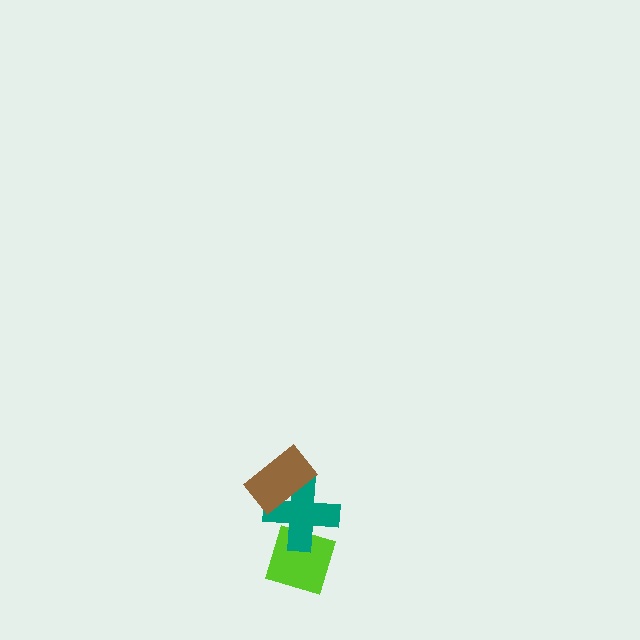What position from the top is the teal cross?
The teal cross is 2nd from the top.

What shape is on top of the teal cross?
The brown rectangle is on top of the teal cross.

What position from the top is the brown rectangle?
The brown rectangle is 1st from the top.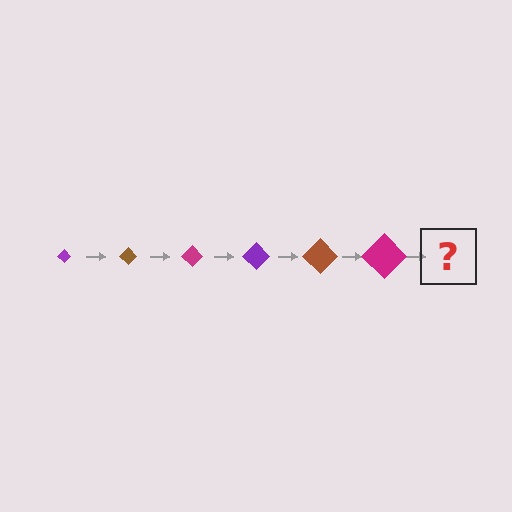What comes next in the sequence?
The next element should be a purple diamond, larger than the previous one.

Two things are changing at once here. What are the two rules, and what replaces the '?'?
The two rules are that the diamond grows larger each step and the color cycles through purple, brown, and magenta. The '?' should be a purple diamond, larger than the previous one.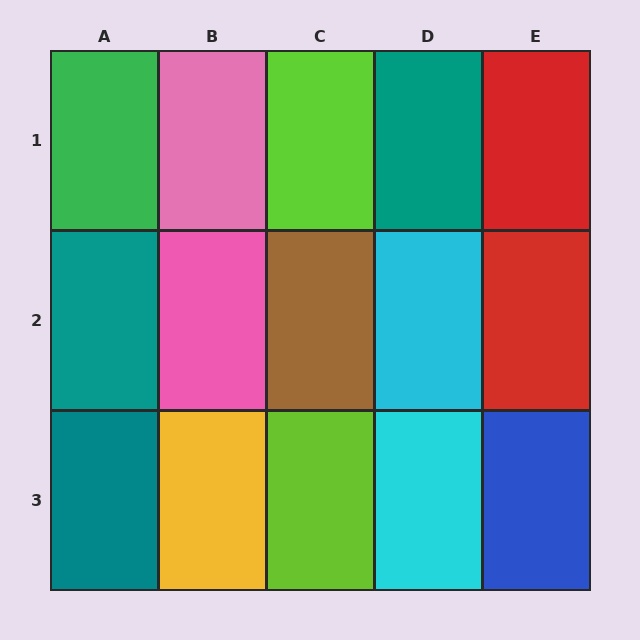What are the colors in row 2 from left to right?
Teal, pink, brown, cyan, red.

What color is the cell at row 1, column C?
Lime.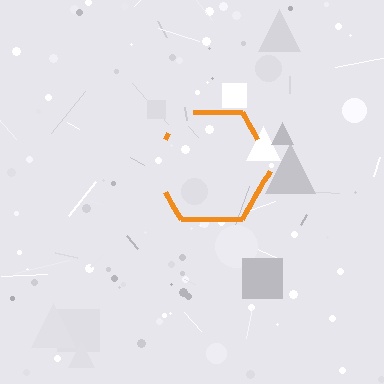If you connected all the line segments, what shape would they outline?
They would outline a hexagon.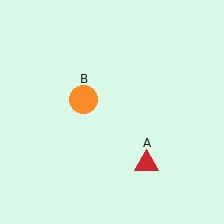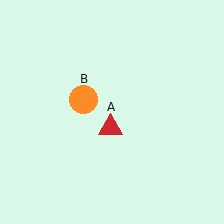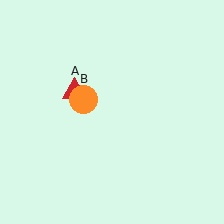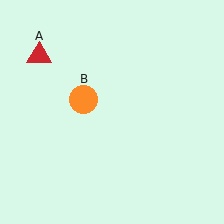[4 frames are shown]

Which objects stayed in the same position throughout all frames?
Orange circle (object B) remained stationary.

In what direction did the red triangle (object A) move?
The red triangle (object A) moved up and to the left.